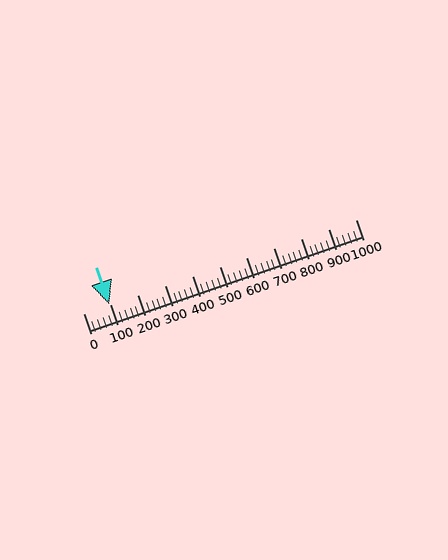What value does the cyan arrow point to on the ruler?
The cyan arrow points to approximately 97.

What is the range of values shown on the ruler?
The ruler shows values from 0 to 1000.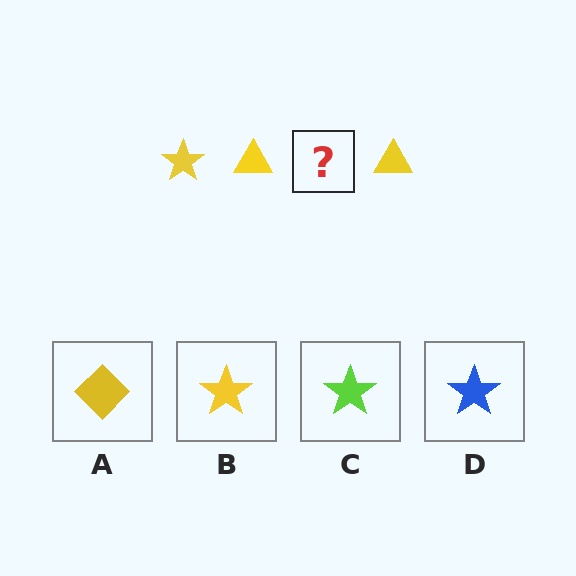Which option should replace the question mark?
Option B.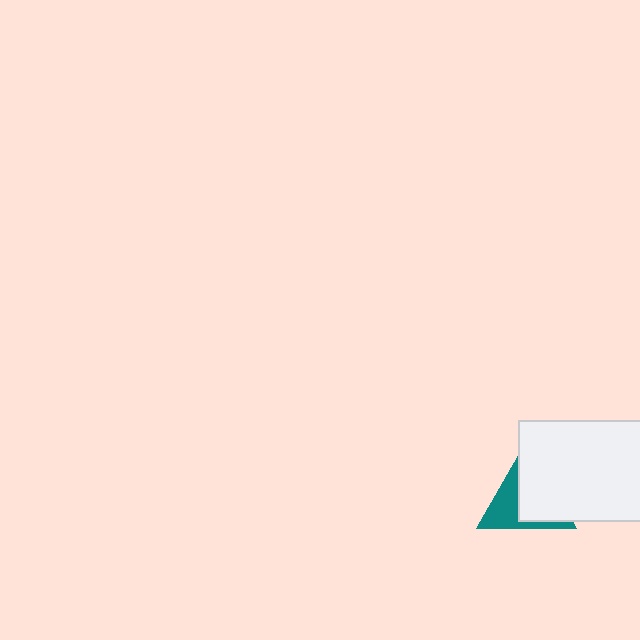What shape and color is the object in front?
The object in front is a white rectangle.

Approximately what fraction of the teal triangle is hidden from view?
Roughly 56% of the teal triangle is hidden behind the white rectangle.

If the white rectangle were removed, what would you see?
You would see the complete teal triangle.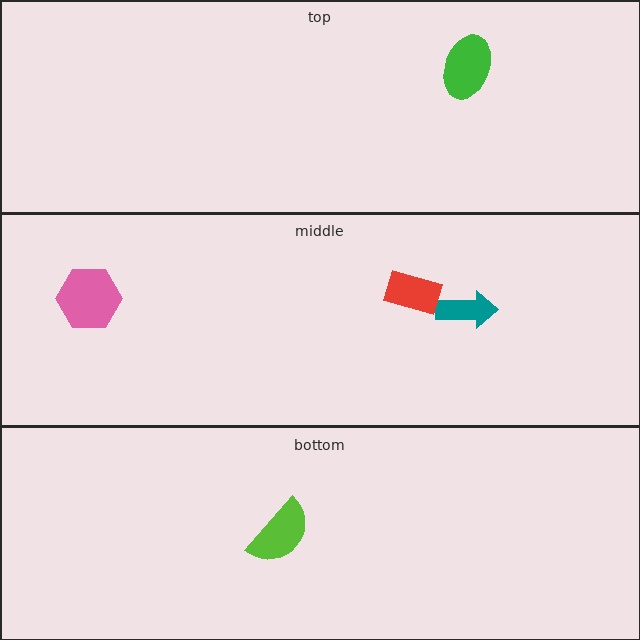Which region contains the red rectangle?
The middle region.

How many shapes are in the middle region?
3.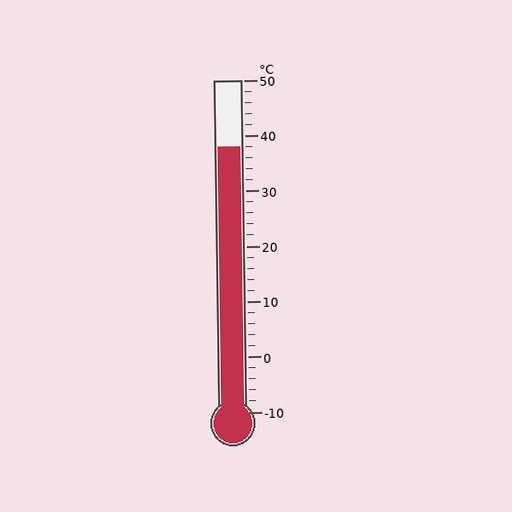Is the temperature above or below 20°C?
The temperature is above 20°C.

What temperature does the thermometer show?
The thermometer shows approximately 38°C.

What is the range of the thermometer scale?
The thermometer scale ranges from -10°C to 50°C.